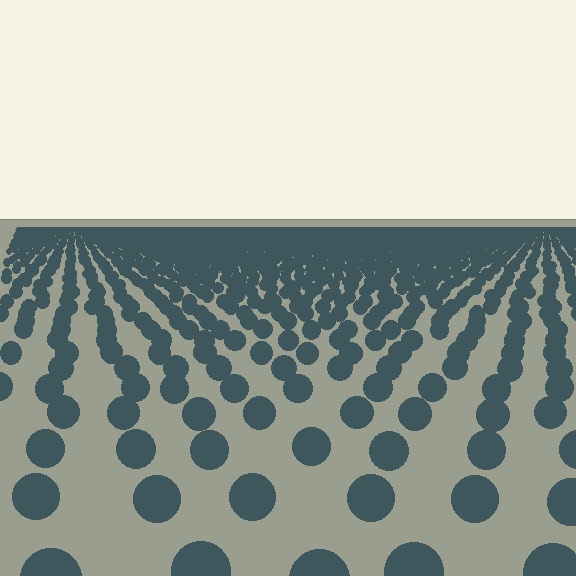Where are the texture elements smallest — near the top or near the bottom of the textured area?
Near the top.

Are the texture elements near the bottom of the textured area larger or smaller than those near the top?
Larger. Near the bottom, elements are closer to the viewer and appear at a bigger on-screen size.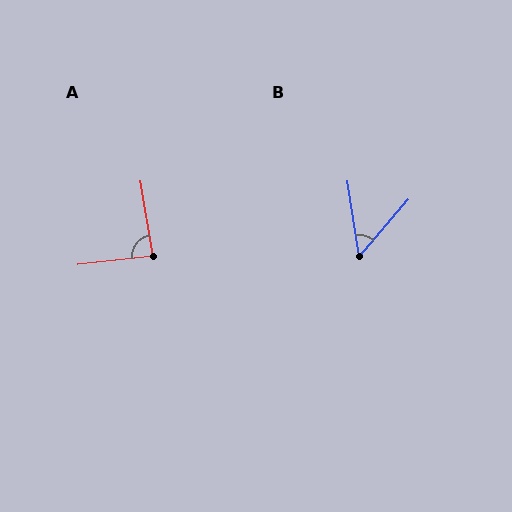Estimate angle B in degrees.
Approximately 49 degrees.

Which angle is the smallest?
B, at approximately 49 degrees.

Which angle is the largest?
A, at approximately 87 degrees.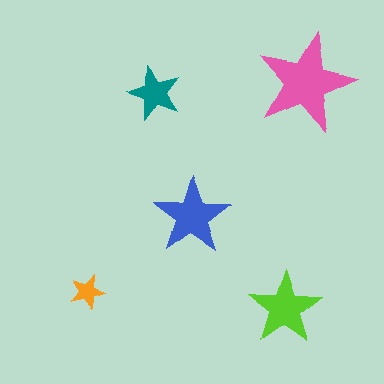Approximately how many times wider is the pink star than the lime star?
About 1.5 times wider.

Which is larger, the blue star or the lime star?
The blue one.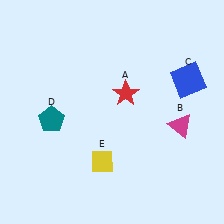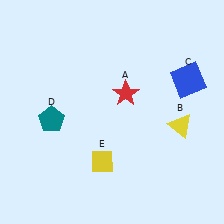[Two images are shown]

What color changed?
The triangle (B) changed from magenta in Image 1 to yellow in Image 2.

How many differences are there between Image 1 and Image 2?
There is 1 difference between the two images.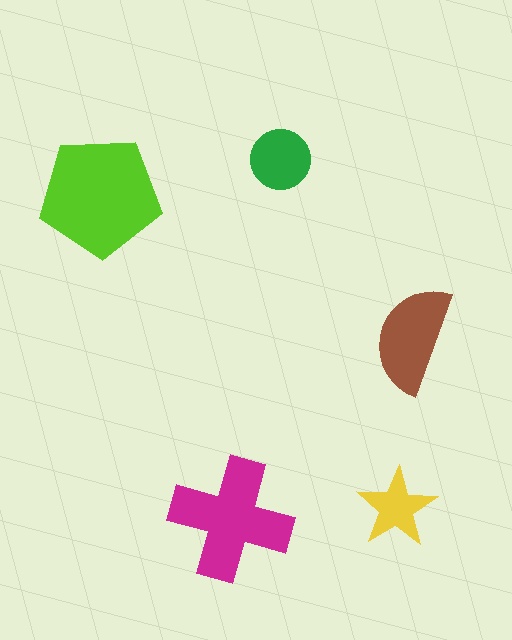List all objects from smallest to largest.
The yellow star, the green circle, the brown semicircle, the magenta cross, the lime pentagon.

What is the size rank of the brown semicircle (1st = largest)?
3rd.